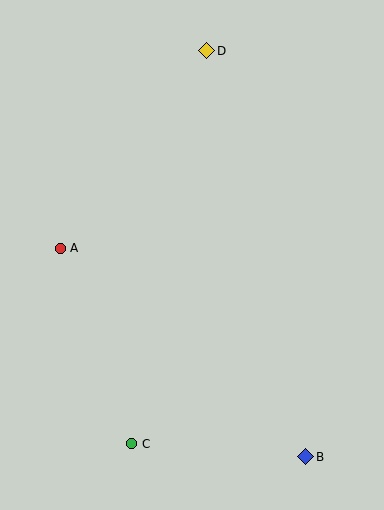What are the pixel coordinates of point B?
Point B is at (306, 457).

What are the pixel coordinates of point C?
Point C is at (132, 444).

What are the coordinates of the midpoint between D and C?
The midpoint between D and C is at (169, 247).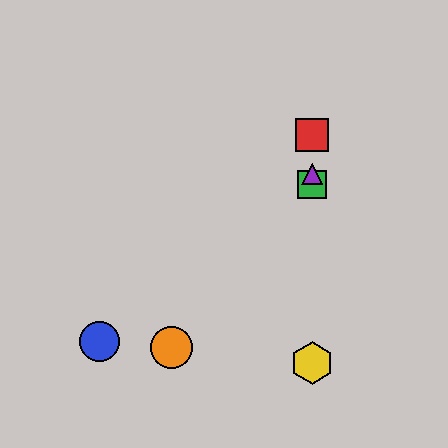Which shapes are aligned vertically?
The red square, the green square, the yellow hexagon, the purple triangle are aligned vertically.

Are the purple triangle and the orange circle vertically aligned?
No, the purple triangle is at x≈312 and the orange circle is at x≈172.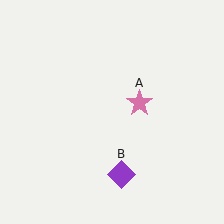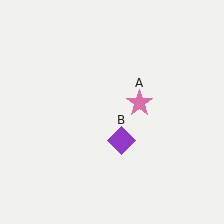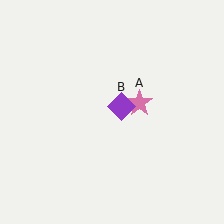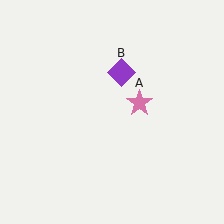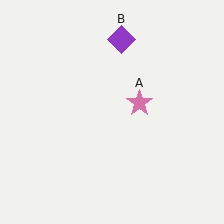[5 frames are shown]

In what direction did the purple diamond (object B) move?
The purple diamond (object B) moved up.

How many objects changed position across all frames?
1 object changed position: purple diamond (object B).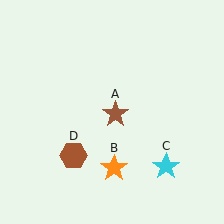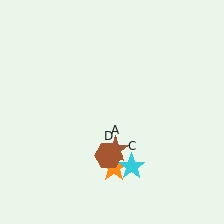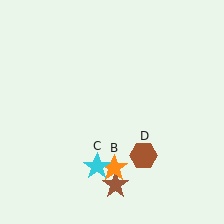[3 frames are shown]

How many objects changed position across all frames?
3 objects changed position: brown star (object A), cyan star (object C), brown hexagon (object D).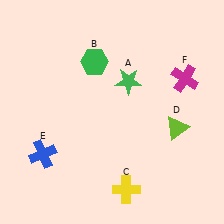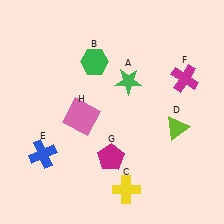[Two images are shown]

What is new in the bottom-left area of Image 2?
A magenta pentagon (G) was added in the bottom-left area of Image 2.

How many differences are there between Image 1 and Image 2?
There are 2 differences between the two images.